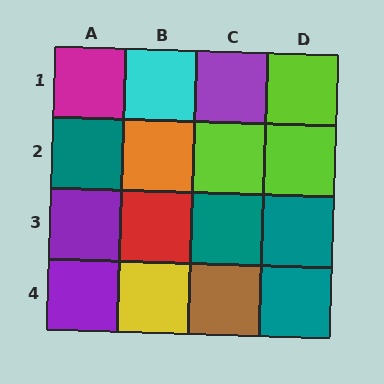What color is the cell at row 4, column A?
Purple.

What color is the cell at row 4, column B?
Yellow.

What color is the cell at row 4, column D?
Teal.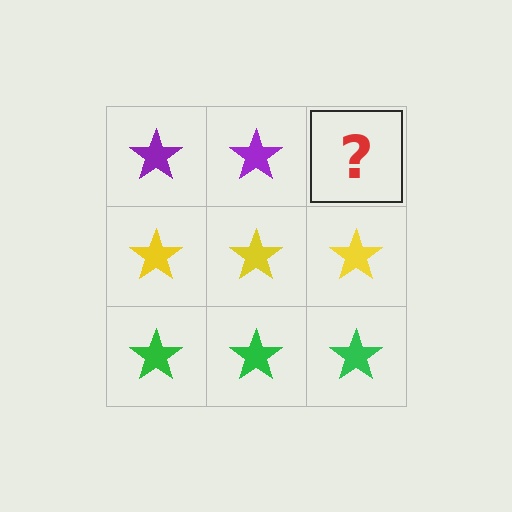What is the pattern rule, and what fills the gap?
The rule is that each row has a consistent color. The gap should be filled with a purple star.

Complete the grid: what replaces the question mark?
The question mark should be replaced with a purple star.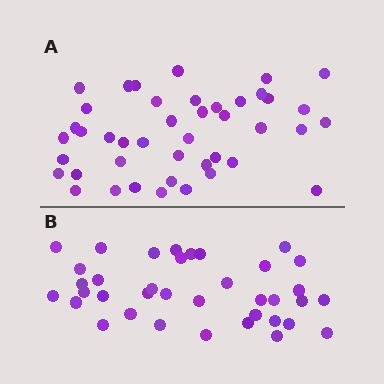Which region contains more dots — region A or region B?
Region A (the top region) has more dots.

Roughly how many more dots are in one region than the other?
Region A has about 6 more dots than region B.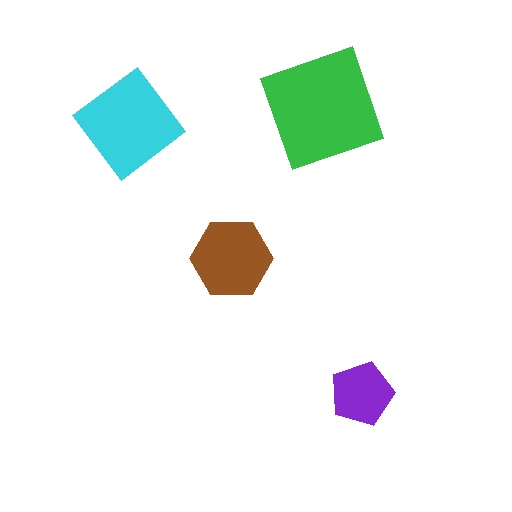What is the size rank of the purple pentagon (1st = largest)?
4th.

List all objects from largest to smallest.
The green square, the cyan diamond, the brown hexagon, the purple pentagon.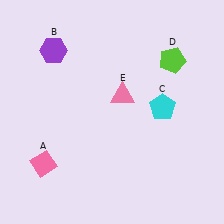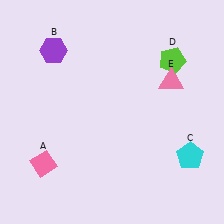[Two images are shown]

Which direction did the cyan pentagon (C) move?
The cyan pentagon (C) moved down.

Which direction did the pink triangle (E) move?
The pink triangle (E) moved right.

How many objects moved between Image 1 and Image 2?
2 objects moved between the two images.